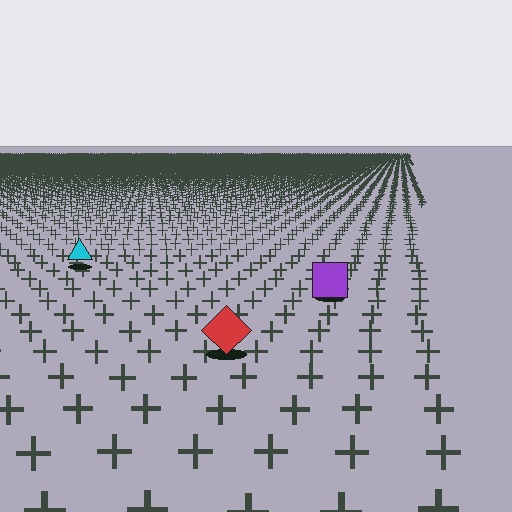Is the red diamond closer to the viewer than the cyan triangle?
Yes. The red diamond is closer — you can tell from the texture gradient: the ground texture is coarser near it.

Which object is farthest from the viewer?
The cyan triangle is farthest from the viewer. It appears smaller and the ground texture around it is denser.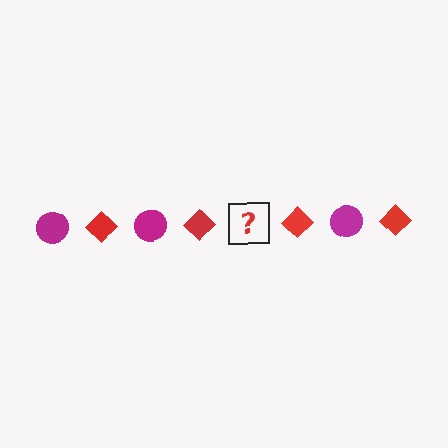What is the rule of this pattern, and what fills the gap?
The rule is that the pattern alternates between magenta circle and red diamond. The gap should be filled with a magenta circle.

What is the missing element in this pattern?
The missing element is a magenta circle.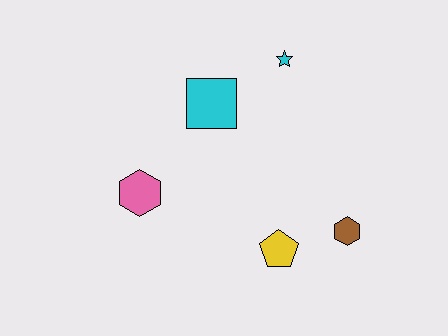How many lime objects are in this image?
There are no lime objects.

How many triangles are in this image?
There are no triangles.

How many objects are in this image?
There are 5 objects.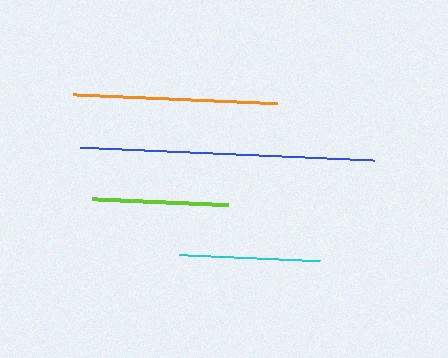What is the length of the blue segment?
The blue segment is approximately 294 pixels long.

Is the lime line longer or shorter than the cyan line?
The cyan line is longer than the lime line.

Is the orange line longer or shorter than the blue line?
The blue line is longer than the orange line.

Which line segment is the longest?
The blue line is the longest at approximately 294 pixels.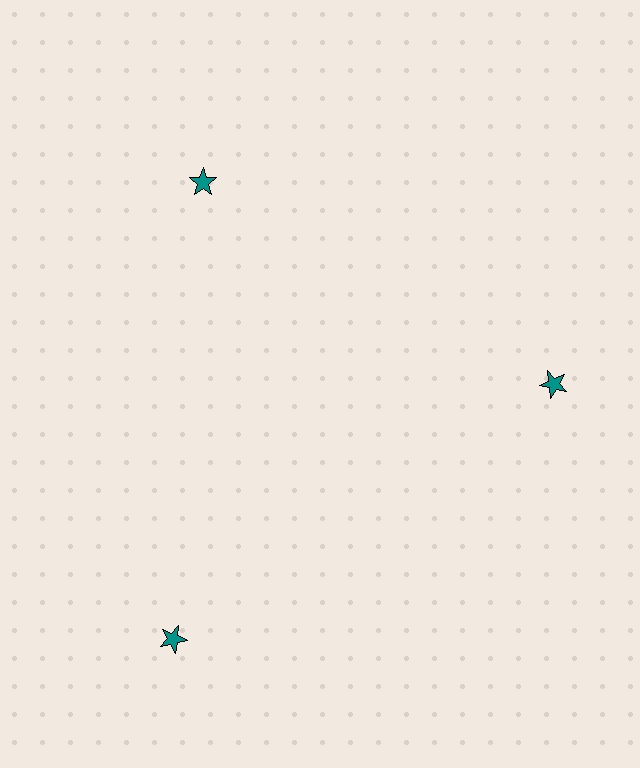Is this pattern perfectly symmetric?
No. The 3 teal stars are arranged in a ring, but one element near the 7 o'clock position is pushed outward from the center, breaking the 3-fold rotational symmetry.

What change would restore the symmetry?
The symmetry would be restored by moving it inward, back onto the ring so that all 3 stars sit at equal angles and equal distance from the center.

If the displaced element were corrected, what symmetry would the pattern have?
It would have 3-fold rotational symmetry — the pattern would map onto itself every 120 degrees.